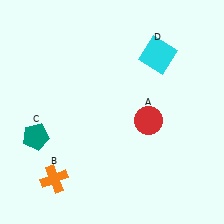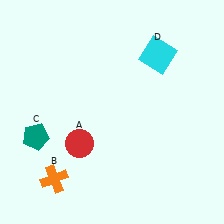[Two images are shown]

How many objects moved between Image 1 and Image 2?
1 object moved between the two images.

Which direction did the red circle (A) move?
The red circle (A) moved left.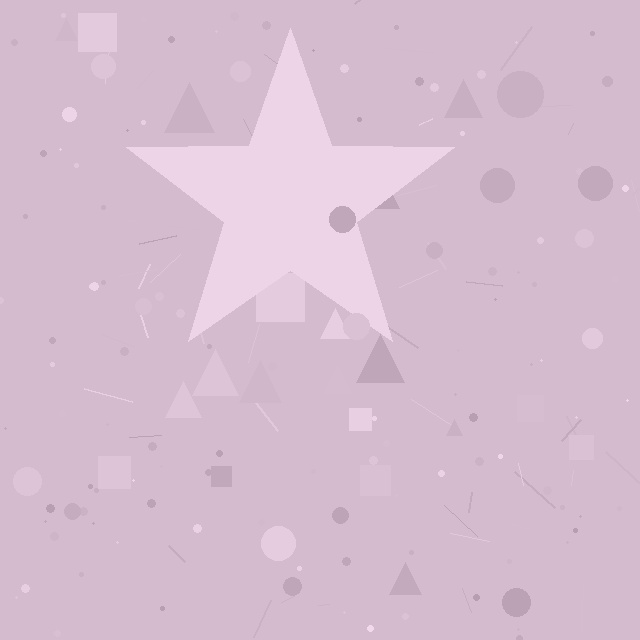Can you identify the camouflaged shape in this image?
The camouflaged shape is a star.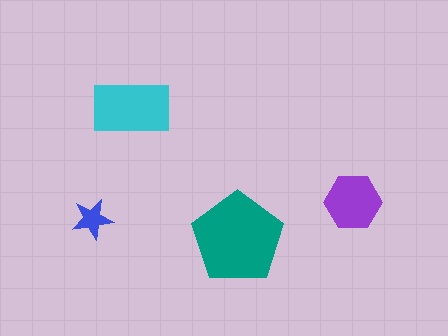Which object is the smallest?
The blue star.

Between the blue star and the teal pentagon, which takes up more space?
The teal pentagon.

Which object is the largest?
The teal pentagon.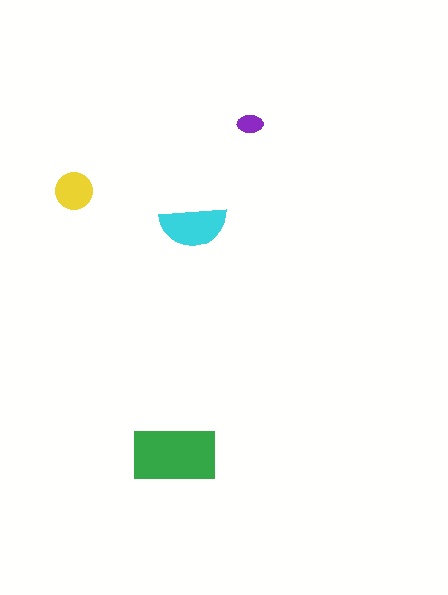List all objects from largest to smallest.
The green rectangle, the cyan semicircle, the yellow circle, the purple ellipse.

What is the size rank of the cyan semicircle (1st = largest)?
2nd.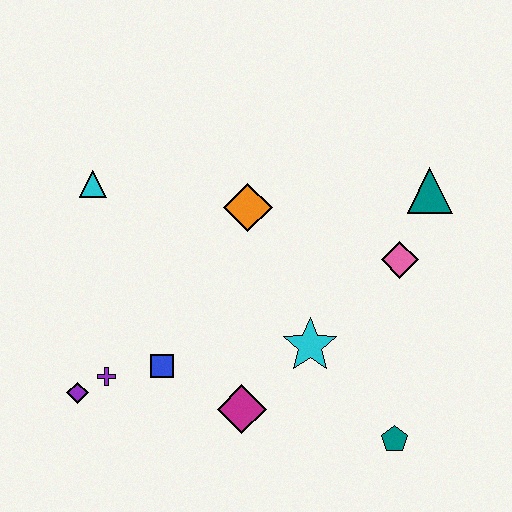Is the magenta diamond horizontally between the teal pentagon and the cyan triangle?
Yes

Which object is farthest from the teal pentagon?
The cyan triangle is farthest from the teal pentagon.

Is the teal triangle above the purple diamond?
Yes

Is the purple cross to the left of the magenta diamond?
Yes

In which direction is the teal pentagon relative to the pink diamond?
The teal pentagon is below the pink diamond.